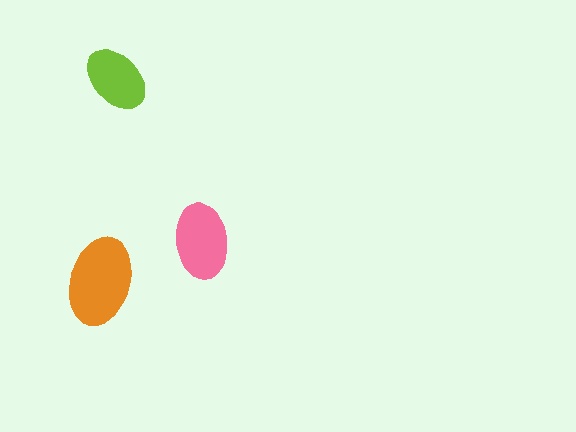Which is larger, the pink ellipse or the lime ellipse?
The pink one.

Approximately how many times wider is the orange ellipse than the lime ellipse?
About 1.5 times wider.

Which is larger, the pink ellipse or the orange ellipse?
The orange one.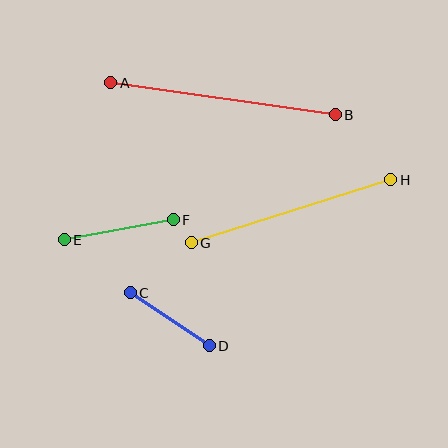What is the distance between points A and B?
The distance is approximately 227 pixels.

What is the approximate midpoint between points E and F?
The midpoint is at approximately (119, 230) pixels.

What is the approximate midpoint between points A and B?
The midpoint is at approximately (223, 99) pixels.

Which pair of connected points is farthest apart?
Points A and B are farthest apart.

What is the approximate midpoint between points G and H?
The midpoint is at approximately (291, 211) pixels.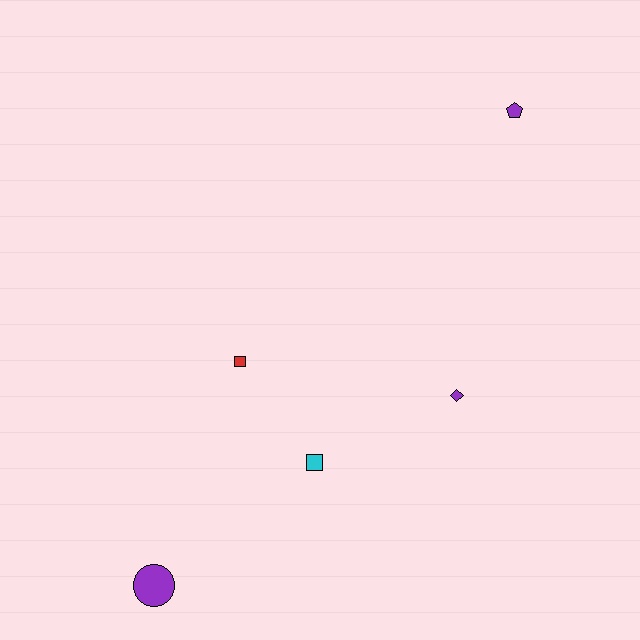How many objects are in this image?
There are 5 objects.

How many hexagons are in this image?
There are no hexagons.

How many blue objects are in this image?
There are no blue objects.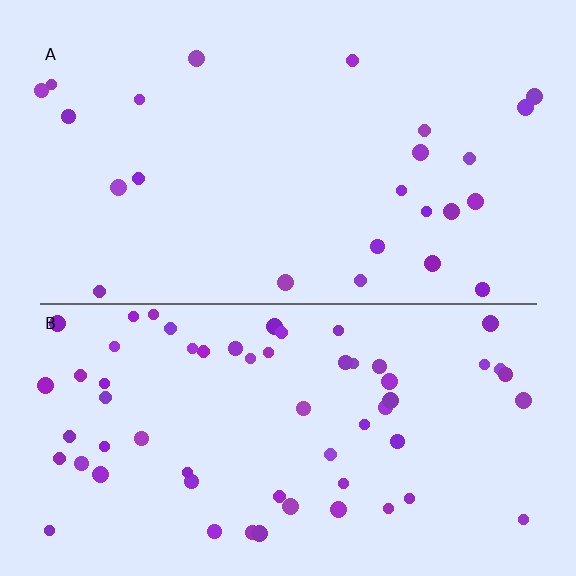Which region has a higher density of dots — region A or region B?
B (the bottom).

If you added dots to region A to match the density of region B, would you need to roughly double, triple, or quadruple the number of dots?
Approximately triple.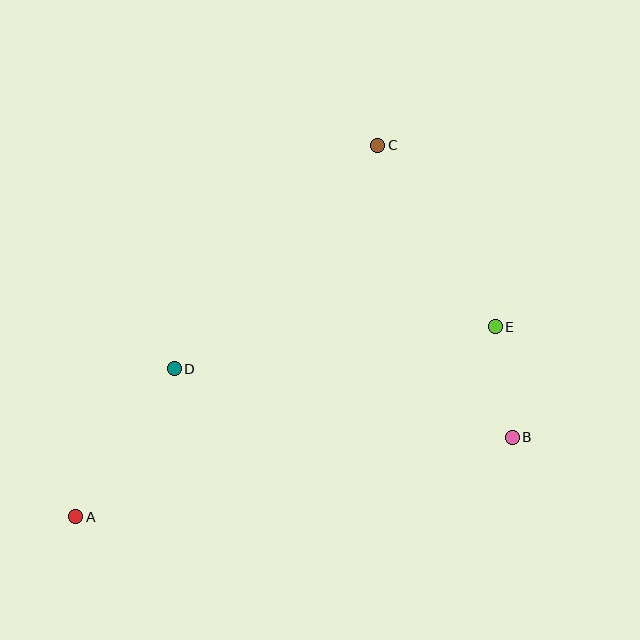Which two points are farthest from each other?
Points A and C are farthest from each other.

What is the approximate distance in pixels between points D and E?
The distance between D and E is approximately 324 pixels.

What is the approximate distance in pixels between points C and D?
The distance between C and D is approximately 302 pixels.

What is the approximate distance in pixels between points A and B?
The distance between A and B is approximately 444 pixels.